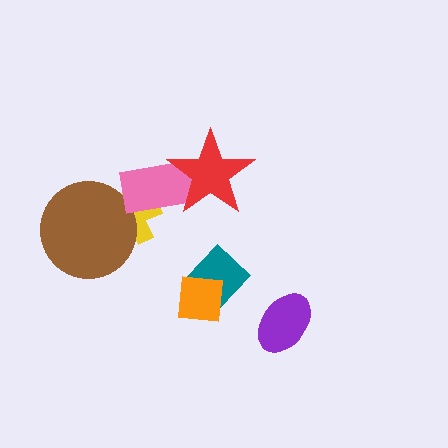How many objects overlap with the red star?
1 object overlaps with the red star.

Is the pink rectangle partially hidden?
Yes, it is partially covered by another shape.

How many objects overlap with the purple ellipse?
0 objects overlap with the purple ellipse.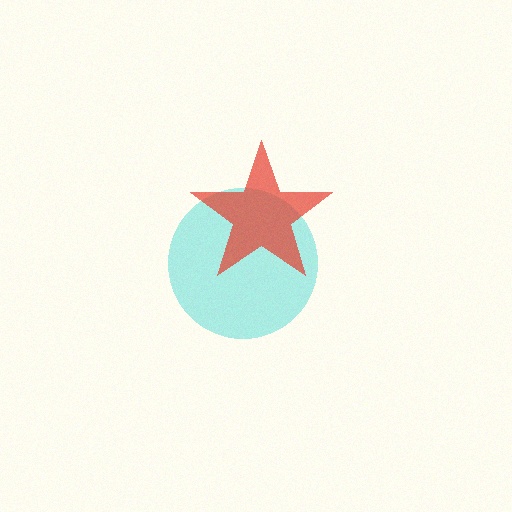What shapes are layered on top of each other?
The layered shapes are: a cyan circle, a red star.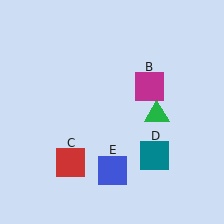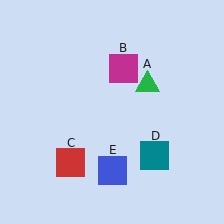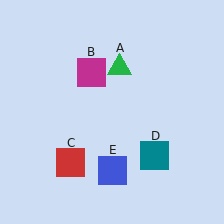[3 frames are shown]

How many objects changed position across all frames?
2 objects changed position: green triangle (object A), magenta square (object B).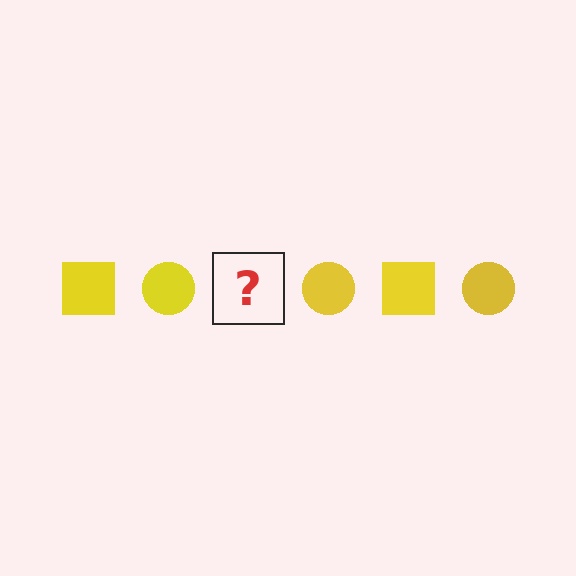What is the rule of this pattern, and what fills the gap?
The rule is that the pattern cycles through square, circle shapes in yellow. The gap should be filled with a yellow square.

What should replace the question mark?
The question mark should be replaced with a yellow square.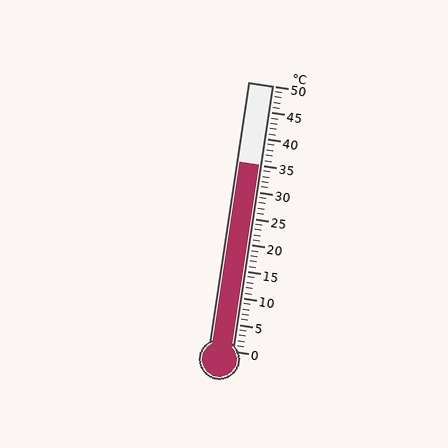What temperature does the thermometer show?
The thermometer shows approximately 35°C.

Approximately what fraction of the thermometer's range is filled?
The thermometer is filled to approximately 70% of its range.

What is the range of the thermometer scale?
The thermometer scale ranges from 0°C to 50°C.